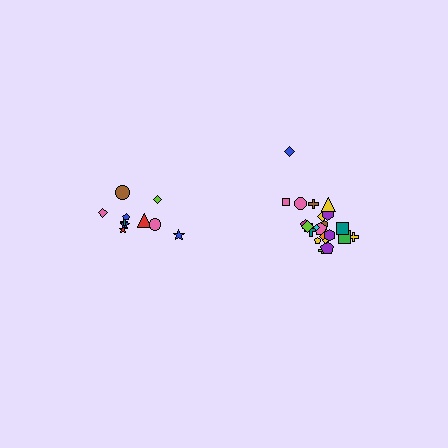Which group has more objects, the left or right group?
The right group.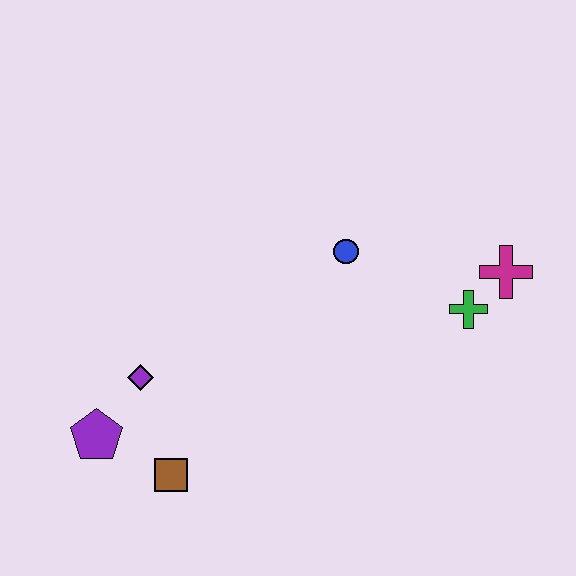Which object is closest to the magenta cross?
The green cross is closest to the magenta cross.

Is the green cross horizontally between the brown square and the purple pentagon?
No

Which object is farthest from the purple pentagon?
The magenta cross is farthest from the purple pentagon.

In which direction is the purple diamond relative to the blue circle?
The purple diamond is to the left of the blue circle.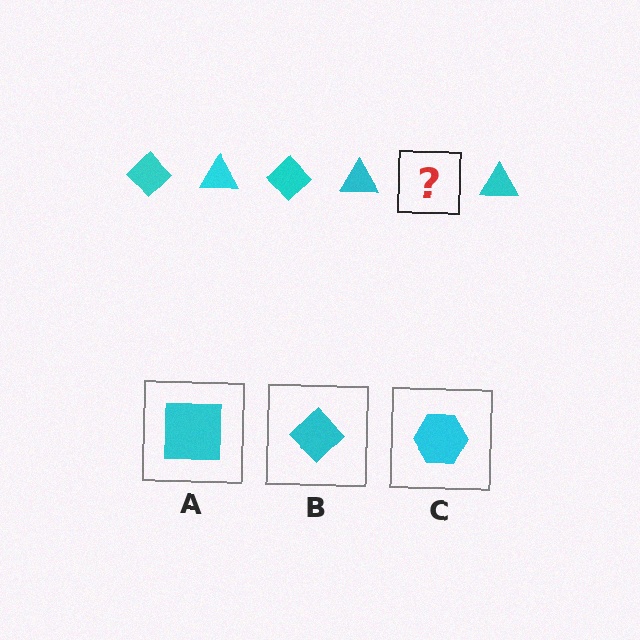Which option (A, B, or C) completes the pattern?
B.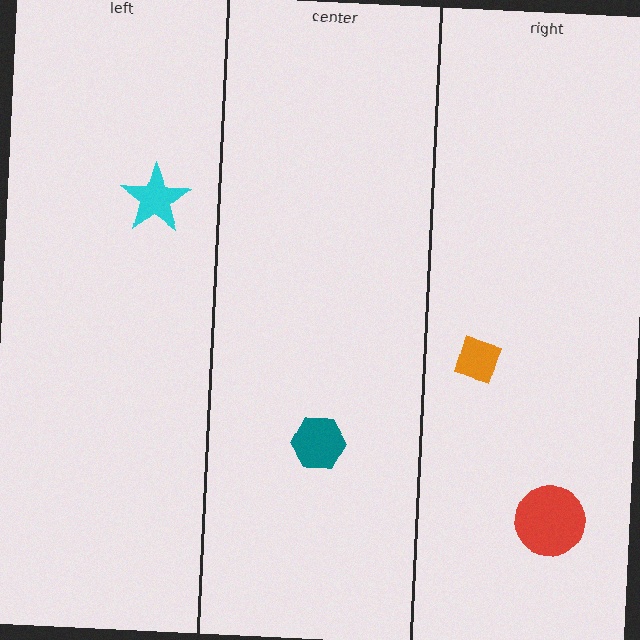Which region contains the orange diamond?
The right region.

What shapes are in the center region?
The teal hexagon.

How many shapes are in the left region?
1.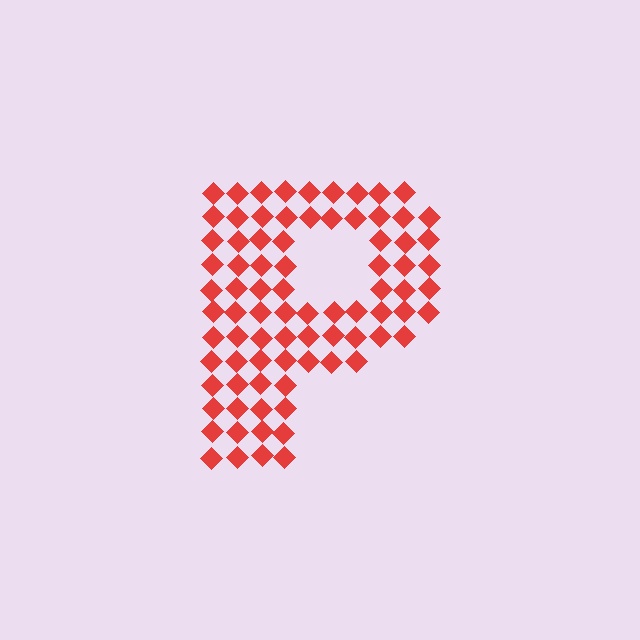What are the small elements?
The small elements are diamonds.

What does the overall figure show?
The overall figure shows the letter P.